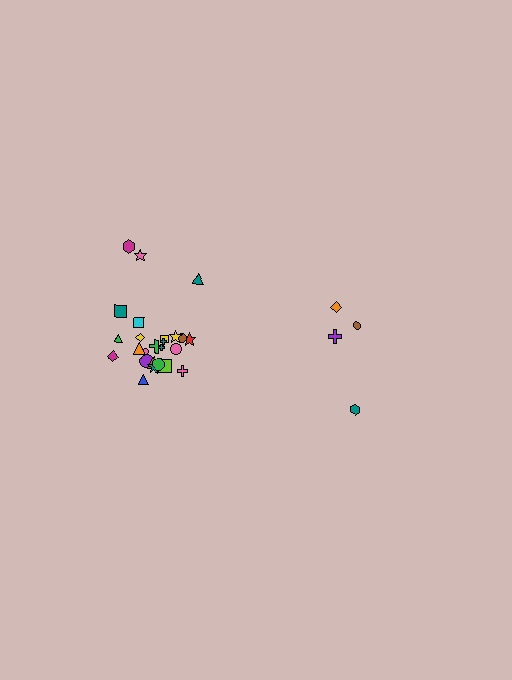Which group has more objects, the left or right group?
The left group.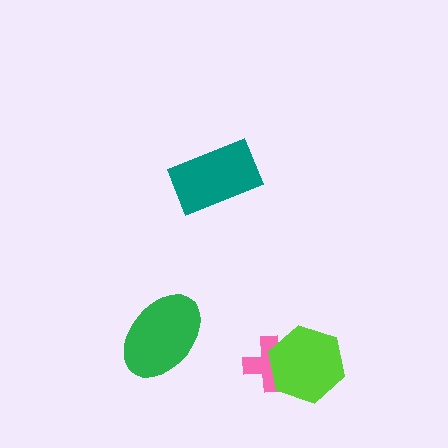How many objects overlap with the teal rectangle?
0 objects overlap with the teal rectangle.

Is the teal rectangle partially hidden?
No, no other shape covers it.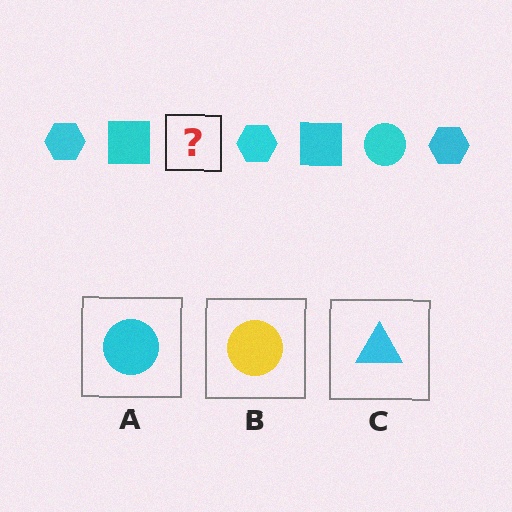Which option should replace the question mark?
Option A.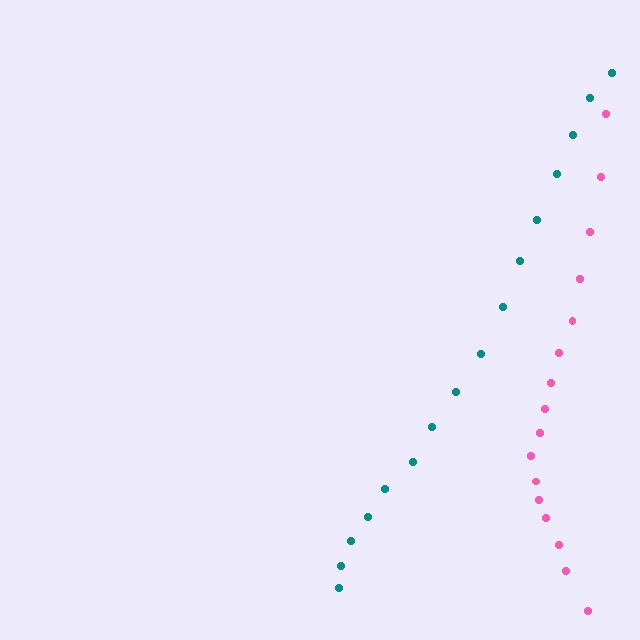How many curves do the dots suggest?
There are 2 distinct paths.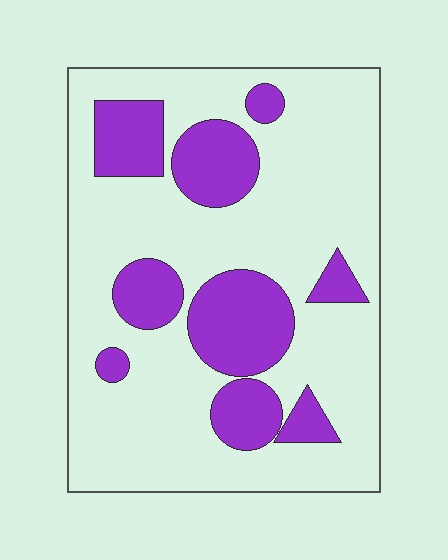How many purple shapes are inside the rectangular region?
9.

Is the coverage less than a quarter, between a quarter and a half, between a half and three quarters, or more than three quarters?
Between a quarter and a half.